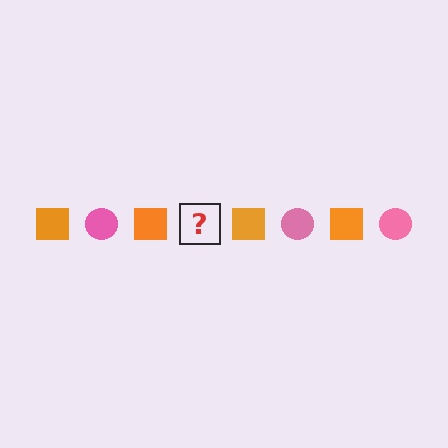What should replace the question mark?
The question mark should be replaced with a pink circle.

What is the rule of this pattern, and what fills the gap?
The rule is that the pattern alternates between orange square and pink circle. The gap should be filled with a pink circle.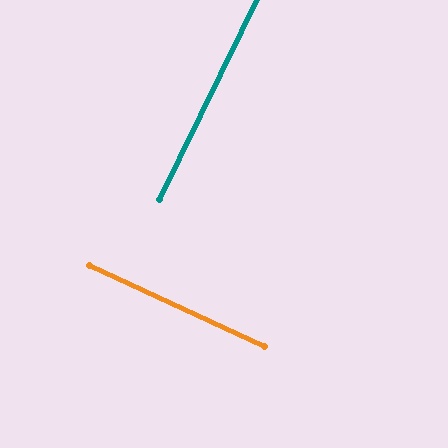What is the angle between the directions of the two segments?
Approximately 89 degrees.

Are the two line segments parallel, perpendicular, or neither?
Perpendicular — they meet at approximately 89°.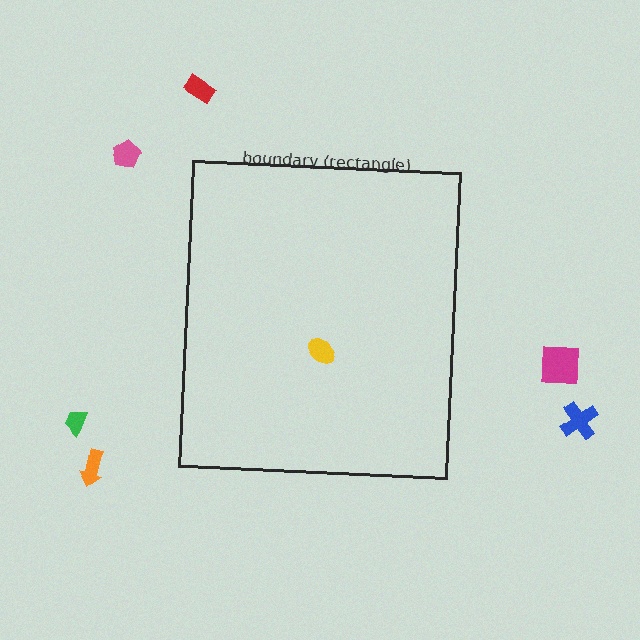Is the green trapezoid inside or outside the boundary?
Outside.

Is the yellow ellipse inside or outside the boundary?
Inside.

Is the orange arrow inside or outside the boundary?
Outside.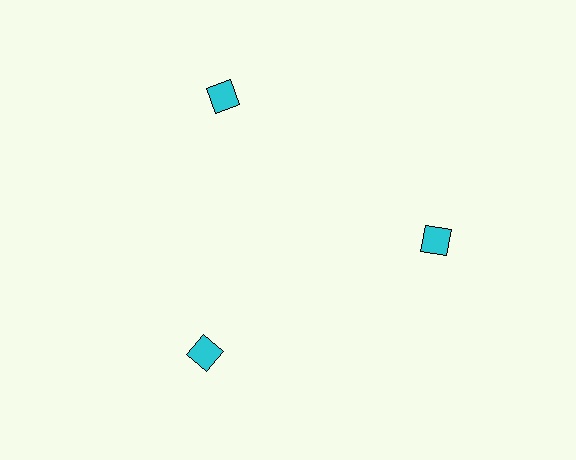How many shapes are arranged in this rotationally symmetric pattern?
There are 3 shapes, arranged in 3 groups of 1.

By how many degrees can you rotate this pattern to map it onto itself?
The pattern maps onto itself every 120 degrees of rotation.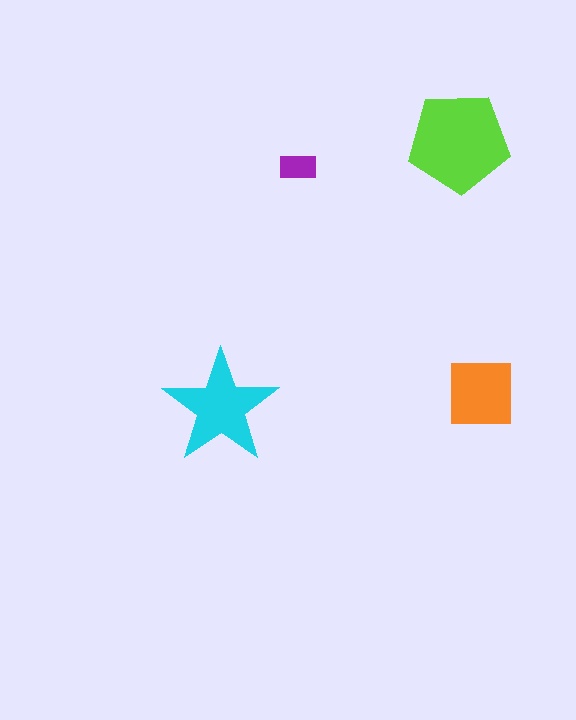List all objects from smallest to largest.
The purple rectangle, the orange square, the cyan star, the lime pentagon.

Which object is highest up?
The lime pentagon is topmost.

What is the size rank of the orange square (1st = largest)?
3rd.